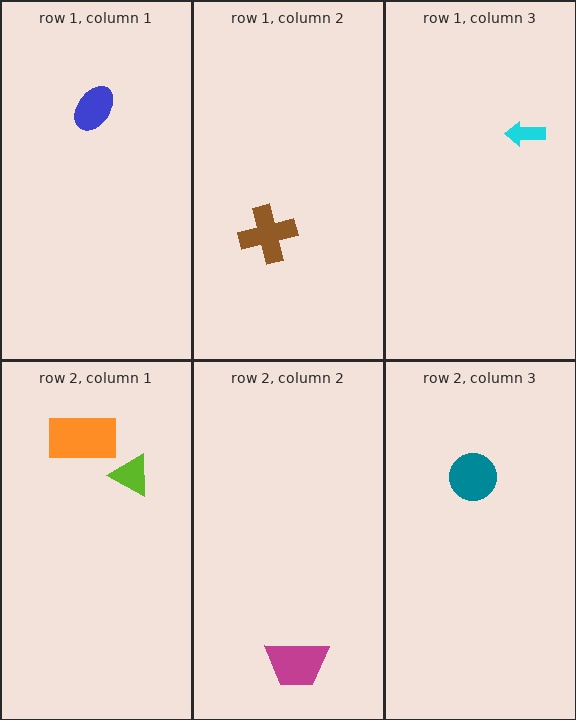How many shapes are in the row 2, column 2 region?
1.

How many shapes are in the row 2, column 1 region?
2.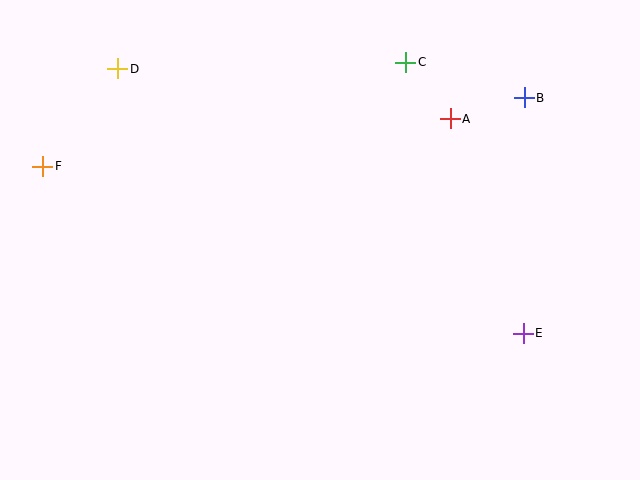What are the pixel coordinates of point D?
Point D is at (118, 69).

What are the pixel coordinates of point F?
Point F is at (43, 166).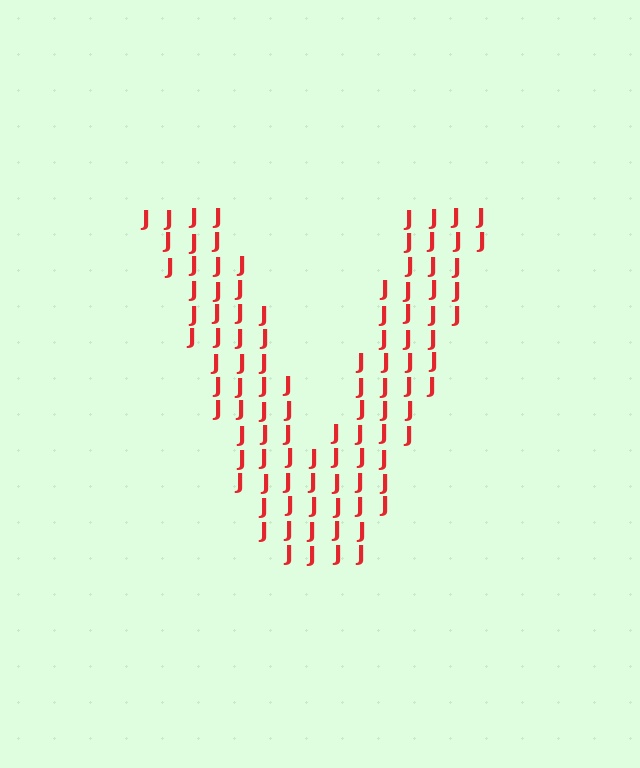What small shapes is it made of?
It is made of small letter J's.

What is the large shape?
The large shape is the letter V.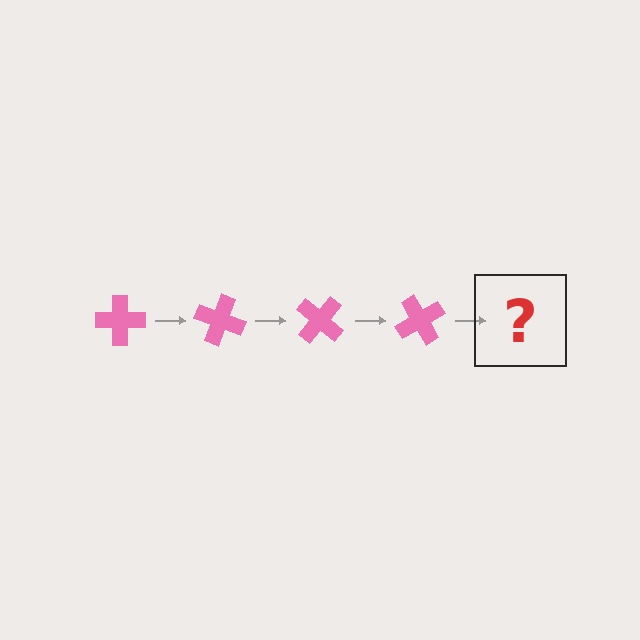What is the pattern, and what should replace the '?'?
The pattern is that the cross rotates 20 degrees each step. The '?' should be a pink cross rotated 80 degrees.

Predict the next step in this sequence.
The next step is a pink cross rotated 80 degrees.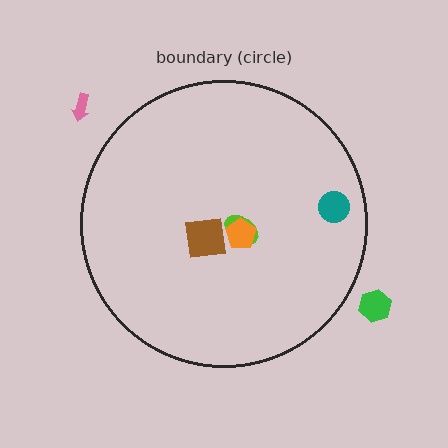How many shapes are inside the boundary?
4 inside, 2 outside.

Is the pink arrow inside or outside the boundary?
Outside.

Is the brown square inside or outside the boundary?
Inside.